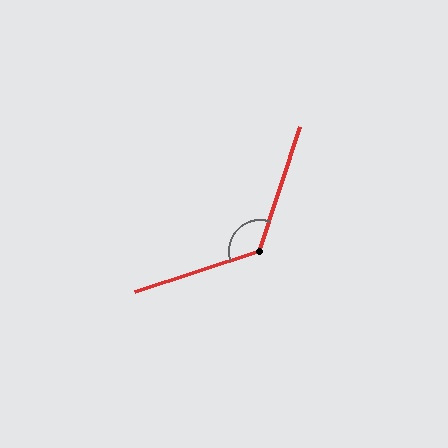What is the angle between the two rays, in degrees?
Approximately 126 degrees.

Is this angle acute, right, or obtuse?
It is obtuse.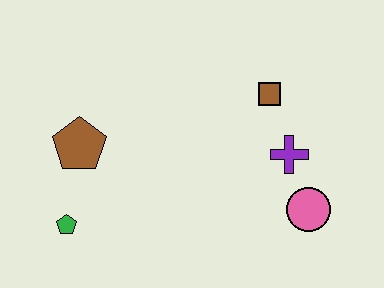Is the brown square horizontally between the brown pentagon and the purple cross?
Yes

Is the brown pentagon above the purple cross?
Yes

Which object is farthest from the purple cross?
The green pentagon is farthest from the purple cross.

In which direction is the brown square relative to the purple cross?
The brown square is above the purple cross.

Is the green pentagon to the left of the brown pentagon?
Yes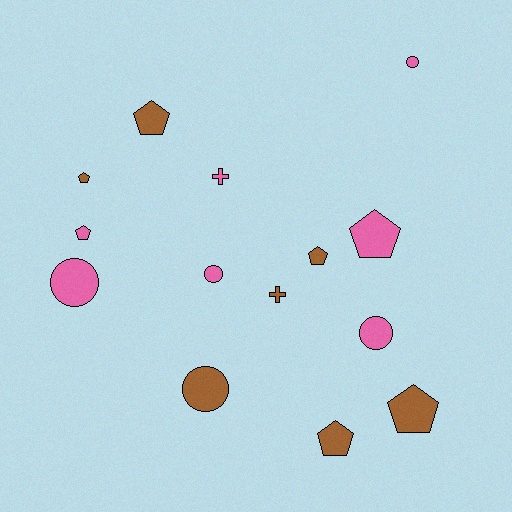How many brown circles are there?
There is 1 brown circle.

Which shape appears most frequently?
Pentagon, with 7 objects.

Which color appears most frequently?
Brown, with 7 objects.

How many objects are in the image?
There are 14 objects.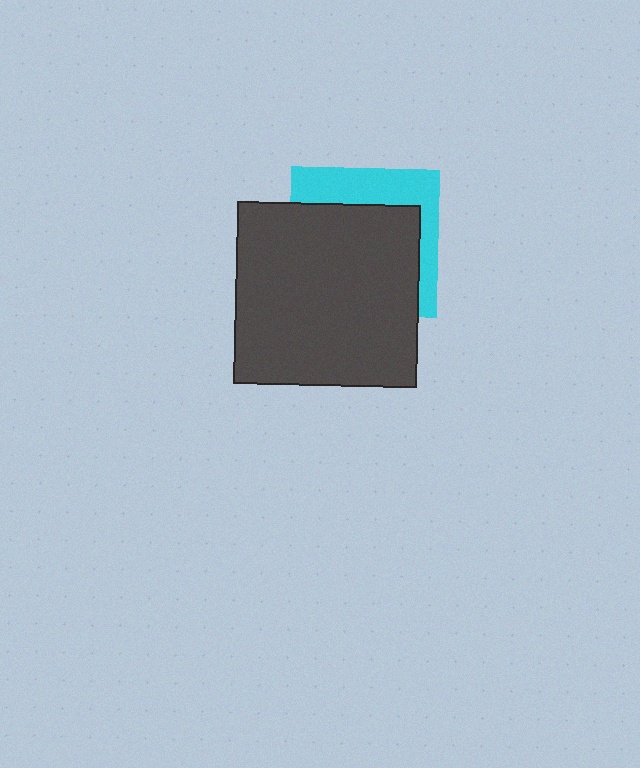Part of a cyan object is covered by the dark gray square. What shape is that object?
It is a square.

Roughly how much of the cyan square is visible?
A small part of it is visible (roughly 33%).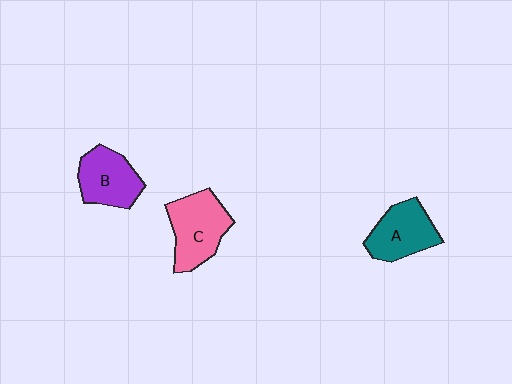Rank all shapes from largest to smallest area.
From largest to smallest: C (pink), A (teal), B (purple).